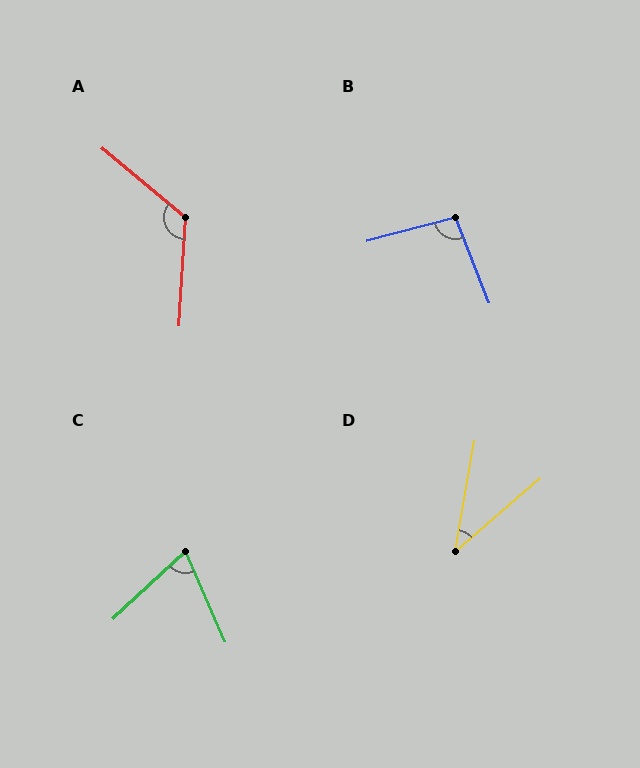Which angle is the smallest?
D, at approximately 39 degrees.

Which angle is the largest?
A, at approximately 126 degrees.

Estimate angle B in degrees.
Approximately 96 degrees.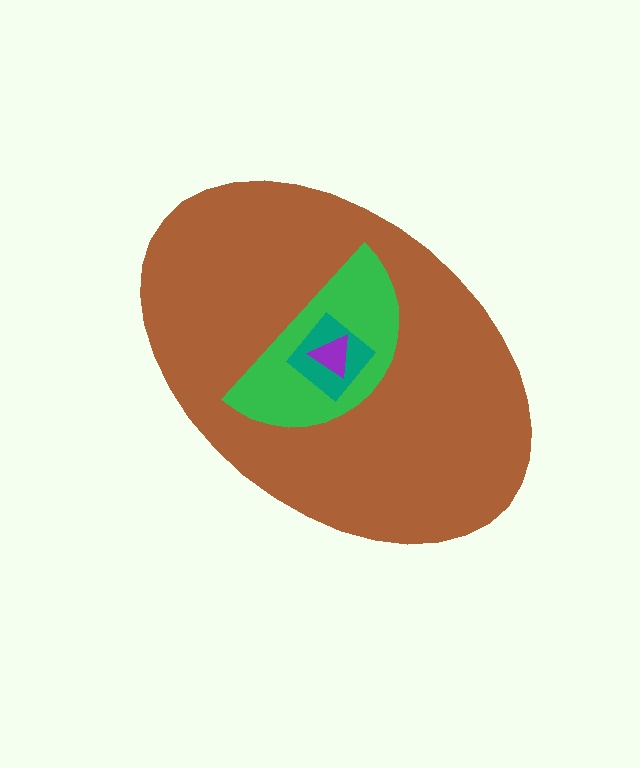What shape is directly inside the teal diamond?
The purple triangle.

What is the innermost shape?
The purple triangle.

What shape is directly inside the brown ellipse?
The green semicircle.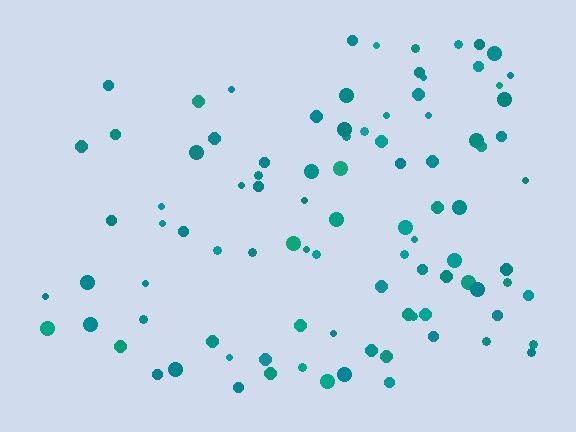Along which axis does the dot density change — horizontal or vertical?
Horizontal.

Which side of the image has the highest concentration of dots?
The right.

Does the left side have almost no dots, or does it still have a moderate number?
Still a moderate number, just noticeably fewer than the right.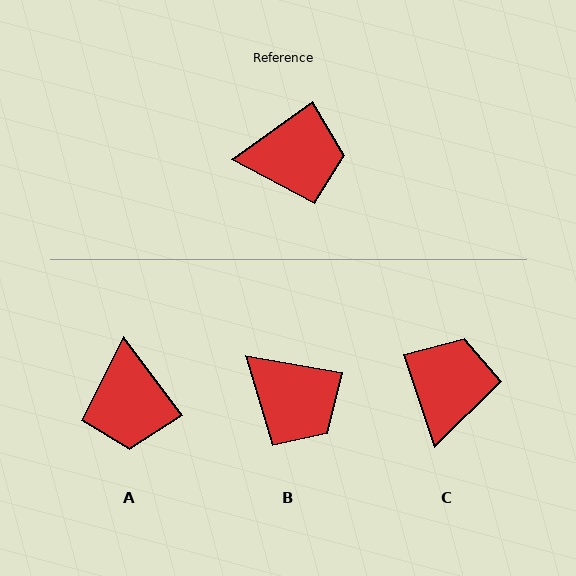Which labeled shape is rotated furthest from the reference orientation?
A, about 89 degrees away.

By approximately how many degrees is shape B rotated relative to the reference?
Approximately 45 degrees clockwise.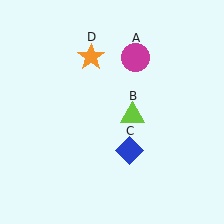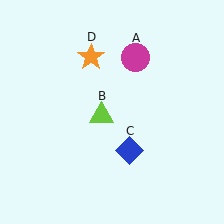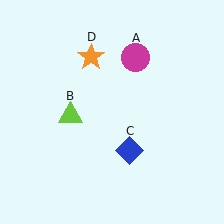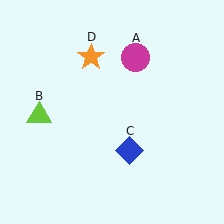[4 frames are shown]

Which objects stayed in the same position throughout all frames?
Magenta circle (object A) and blue diamond (object C) and orange star (object D) remained stationary.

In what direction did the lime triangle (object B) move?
The lime triangle (object B) moved left.